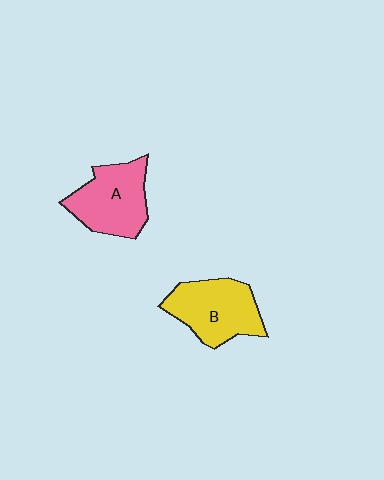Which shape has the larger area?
Shape B (yellow).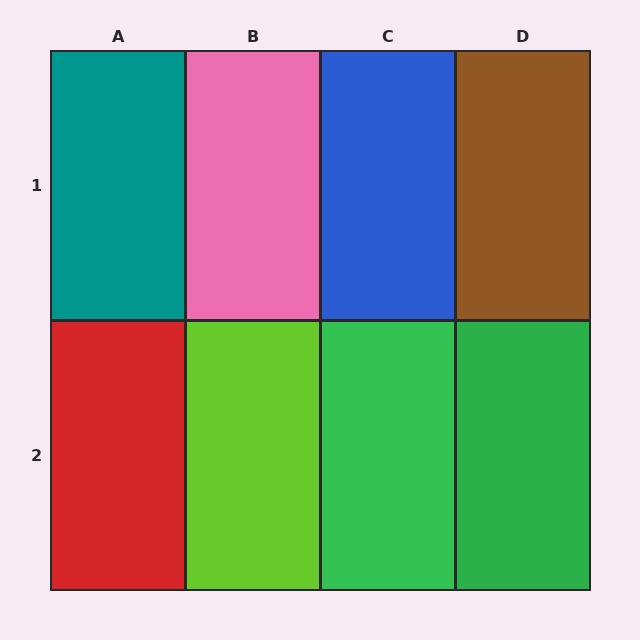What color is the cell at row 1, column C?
Blue.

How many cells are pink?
1 cell is pink.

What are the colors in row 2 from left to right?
Red, lime, green, green.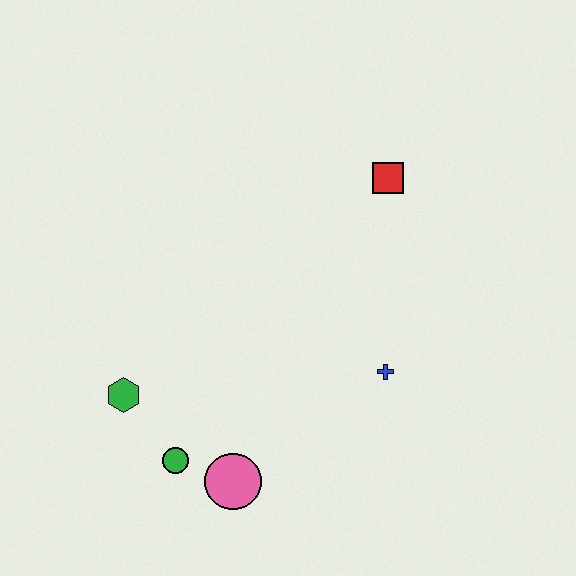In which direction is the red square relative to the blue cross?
The red square is above the blue cross.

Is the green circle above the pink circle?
Yes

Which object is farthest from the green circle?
The red square is farthest from the green circle.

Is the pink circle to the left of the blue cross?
Yes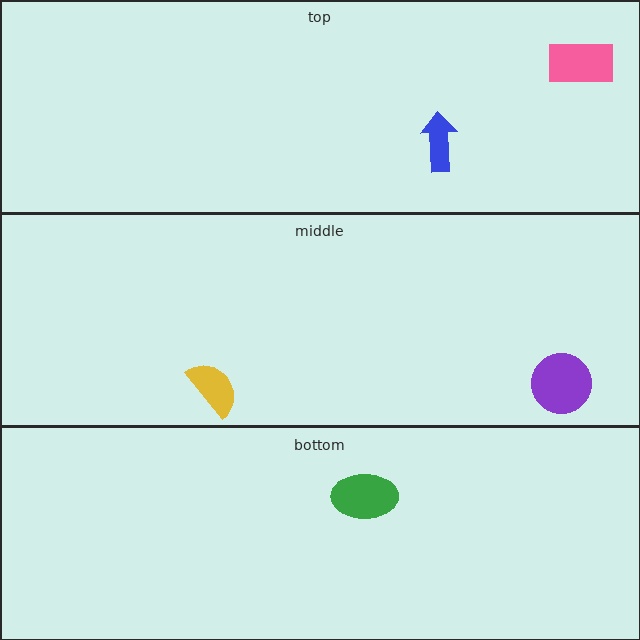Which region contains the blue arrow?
The top region.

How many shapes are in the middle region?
2.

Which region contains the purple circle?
The middle region.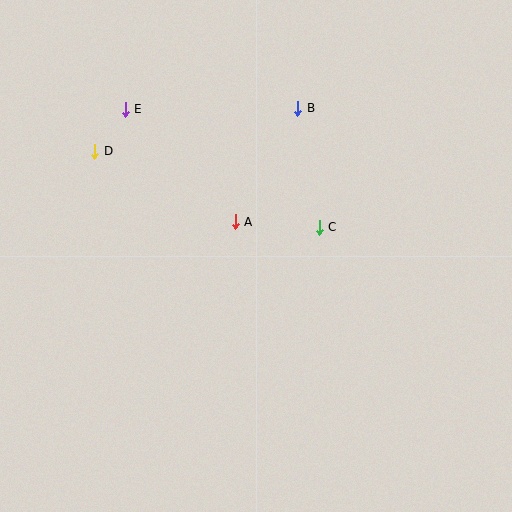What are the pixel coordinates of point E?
Point E is at (125, 109).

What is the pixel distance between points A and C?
The distance between A and C is 84 pixels.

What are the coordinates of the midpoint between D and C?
The midpoint between D and C is at (207, 189).